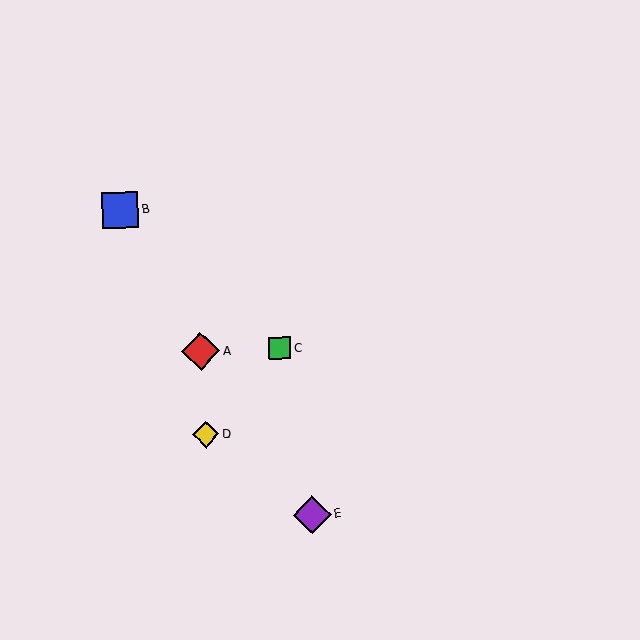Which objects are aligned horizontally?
Objects A, C are aligned horizontally.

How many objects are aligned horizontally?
2 objects (A, C) are aligned horizontally.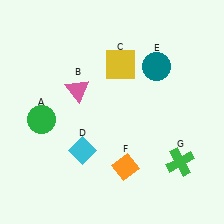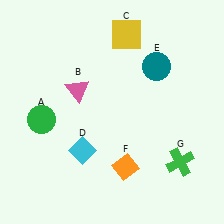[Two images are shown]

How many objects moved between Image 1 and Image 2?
1 object moved between the two images.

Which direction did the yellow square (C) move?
The yellow square (C) moved up.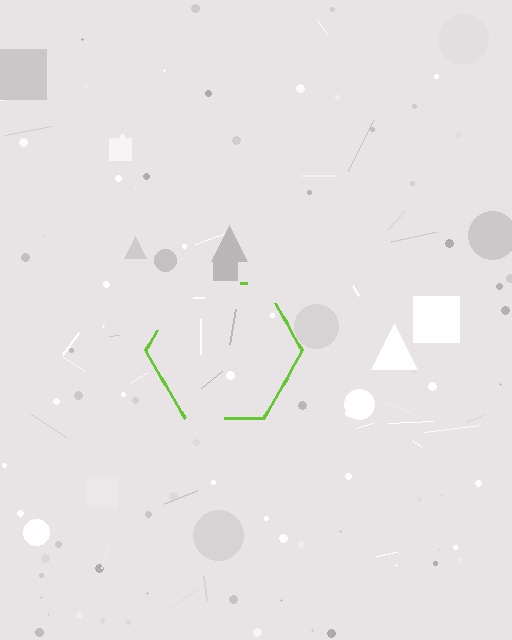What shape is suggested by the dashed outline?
The dashed outline suggests a hexagon.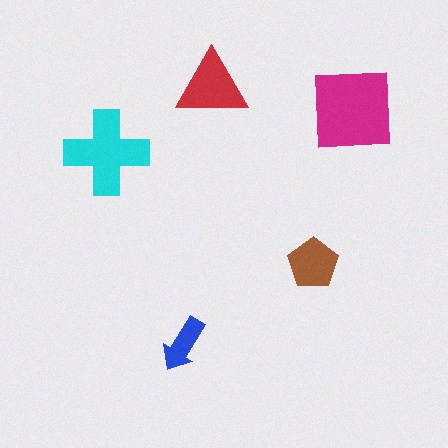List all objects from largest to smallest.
The magenta square, the cyan cross, the red triangle, the brown pentagon, the blue arrow.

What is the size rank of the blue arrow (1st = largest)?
5th.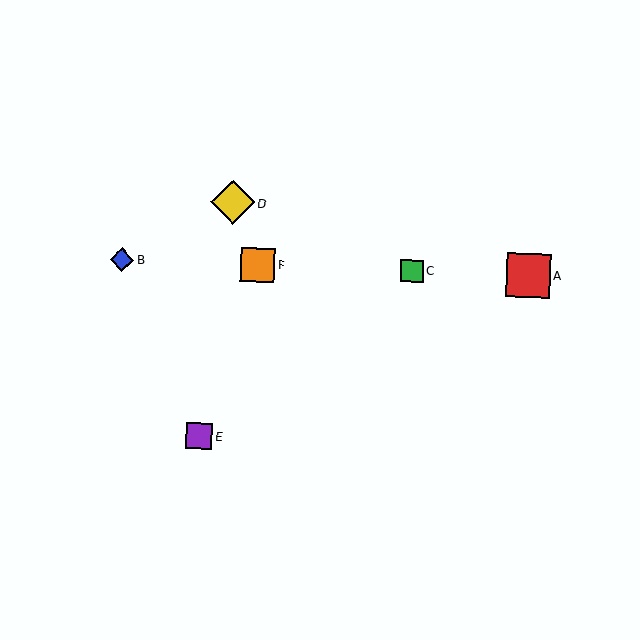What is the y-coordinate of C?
Object C is at y≈271.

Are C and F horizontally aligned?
Yes, both are at y≈271.